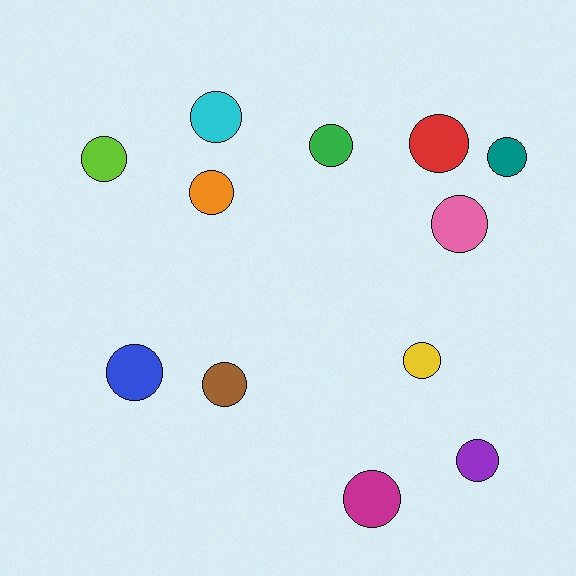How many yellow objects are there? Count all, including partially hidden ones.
There is 1 yellow object.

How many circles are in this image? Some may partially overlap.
There are 12 circles.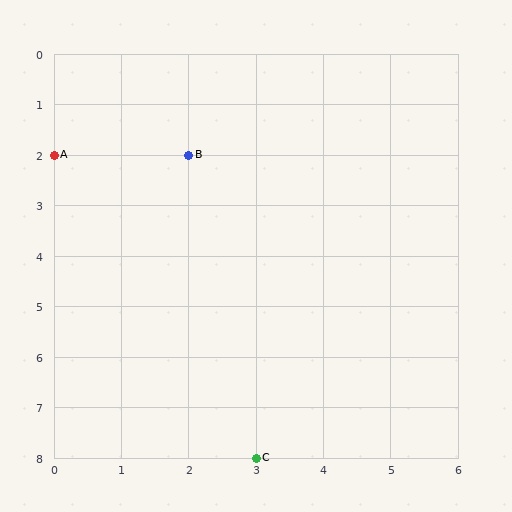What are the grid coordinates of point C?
Point C is at grid coordinates (3, 8).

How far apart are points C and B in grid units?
Points C and B are 1 column and 6 rows apart (about 6.1 grid units diagonally).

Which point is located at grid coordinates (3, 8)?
Point C is at (3, 8).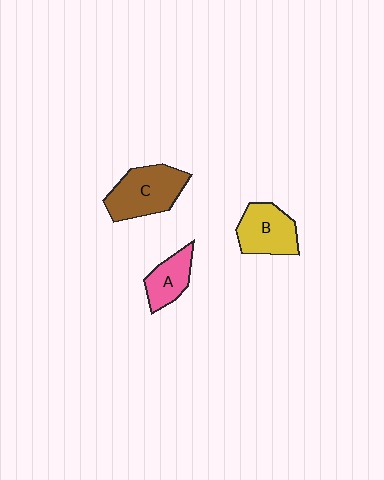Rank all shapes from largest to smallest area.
From largest to smallest: C (brown), B (yellow), A (pink).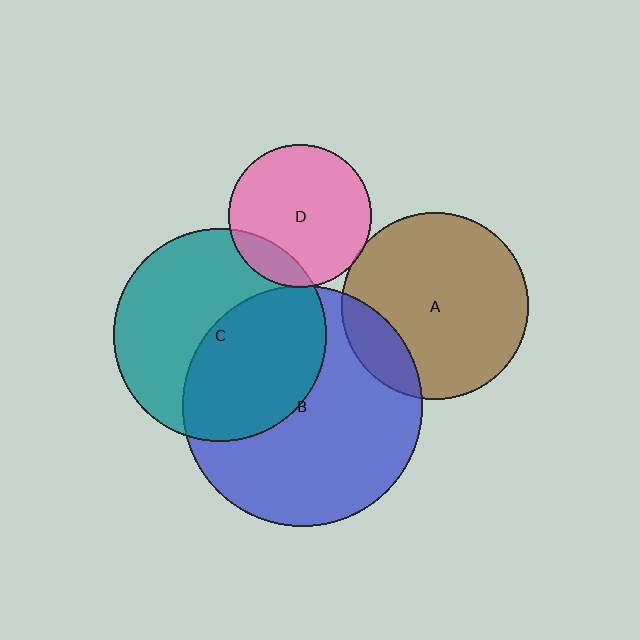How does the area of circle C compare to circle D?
Approximately 2.2 times.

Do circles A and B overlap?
Yes.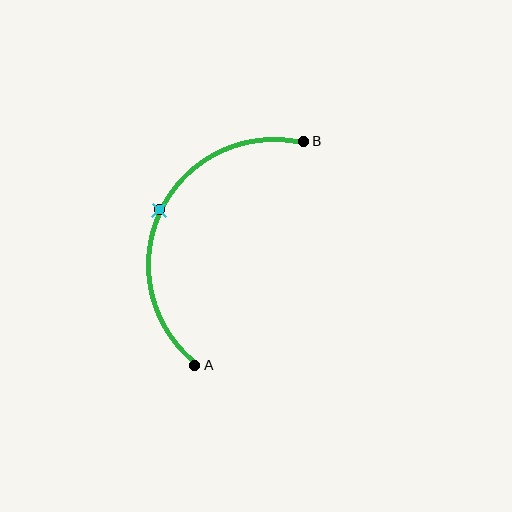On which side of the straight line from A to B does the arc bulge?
The arc bulges to the left of the straight line connecting A and B.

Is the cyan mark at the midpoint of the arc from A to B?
Yes. The cyan mark lies on the arc at equal arc-length from both A and B — it is the arc midpoint.